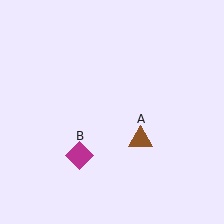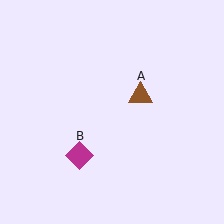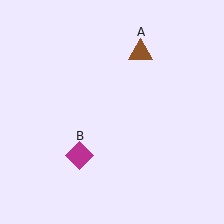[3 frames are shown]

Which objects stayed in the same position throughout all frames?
Magenta diamond (object B) remained stationary.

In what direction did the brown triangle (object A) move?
The brown triangle (object A) moved up.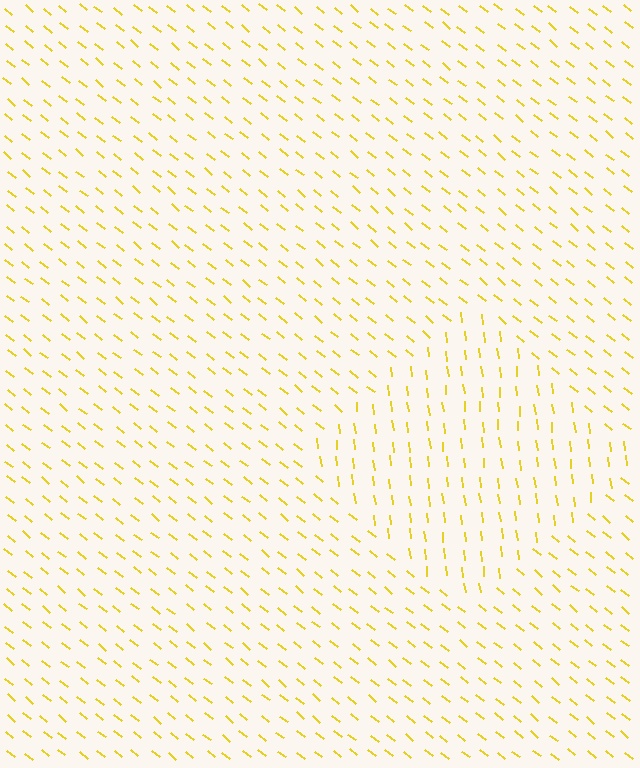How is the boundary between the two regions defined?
The boundary is defined purely by a change in line orientation (approximately 45 degrees difference). All lines are the same color and thickness.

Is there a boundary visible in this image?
Yes, there is a texture boundary formed by a change in line orientation.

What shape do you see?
I see a diamond.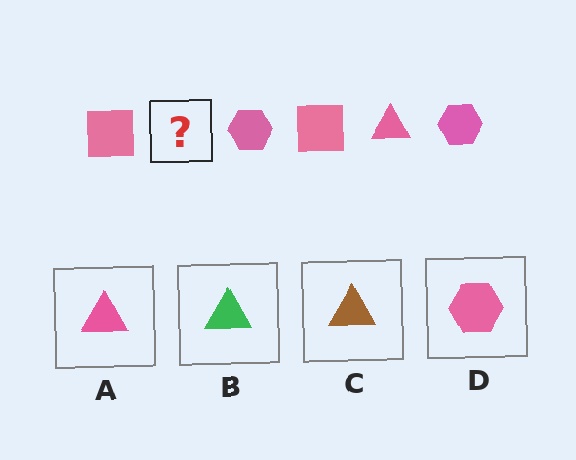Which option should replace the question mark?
Option A.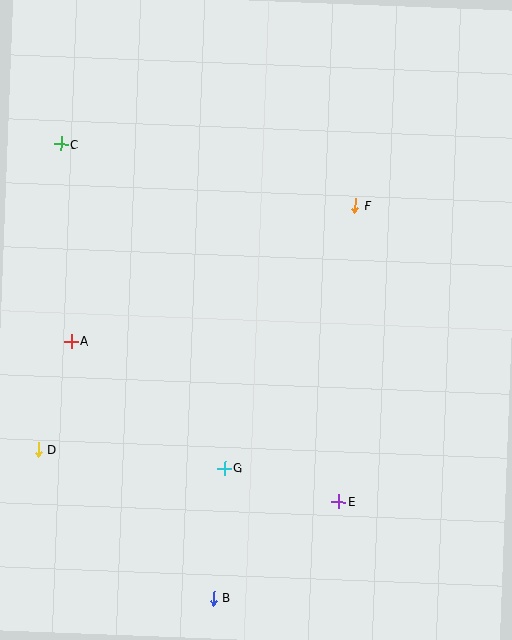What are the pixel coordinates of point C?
Point C is at (61, 144).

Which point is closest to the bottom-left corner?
Point D is closest to the bottom-left corner.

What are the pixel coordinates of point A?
Point A is at (72, 341).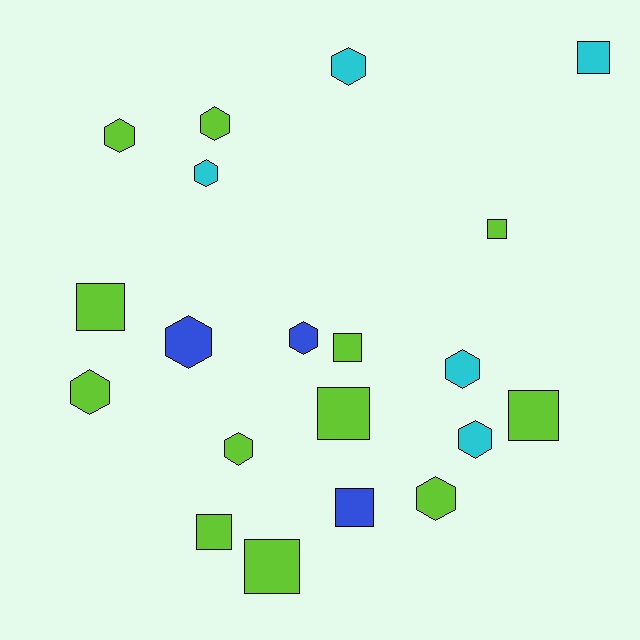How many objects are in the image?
There are 20 objects.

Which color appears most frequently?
Lime, with 12 objects.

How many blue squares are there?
There is 1 blue square.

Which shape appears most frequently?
Hexagon, with 11 objects.